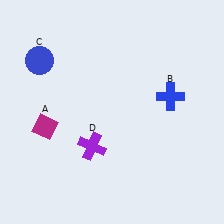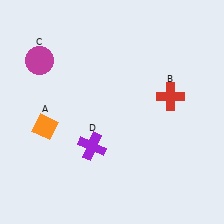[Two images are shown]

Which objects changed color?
A changed from magenta to orange. B changed from blue to red. C changed from blue to magenta.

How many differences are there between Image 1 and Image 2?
There are 3 differences between the two images.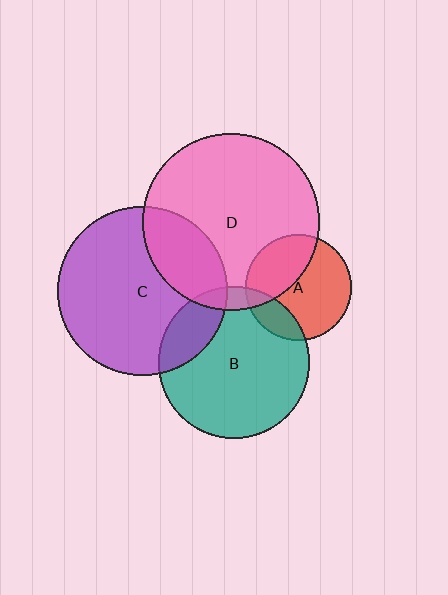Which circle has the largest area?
Circle D (pink).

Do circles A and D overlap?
Yes.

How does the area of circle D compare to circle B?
Approximately 1.4 times.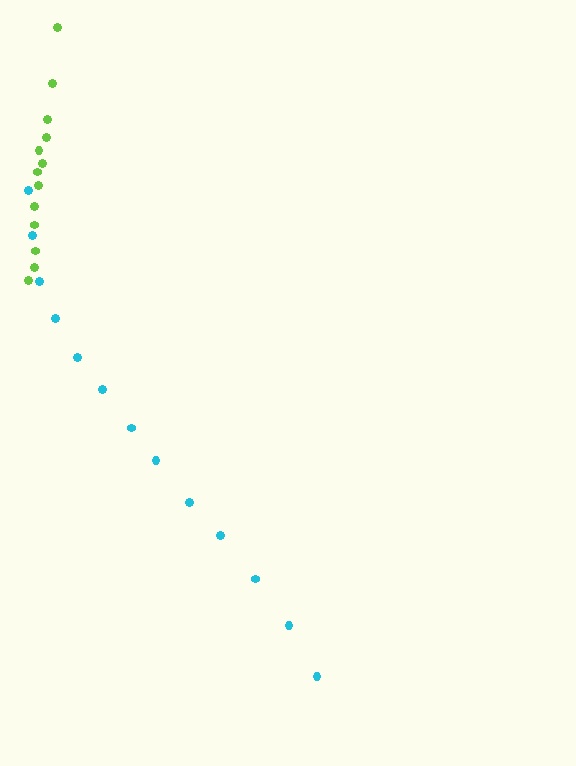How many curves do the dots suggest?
There are 2 distinct paths.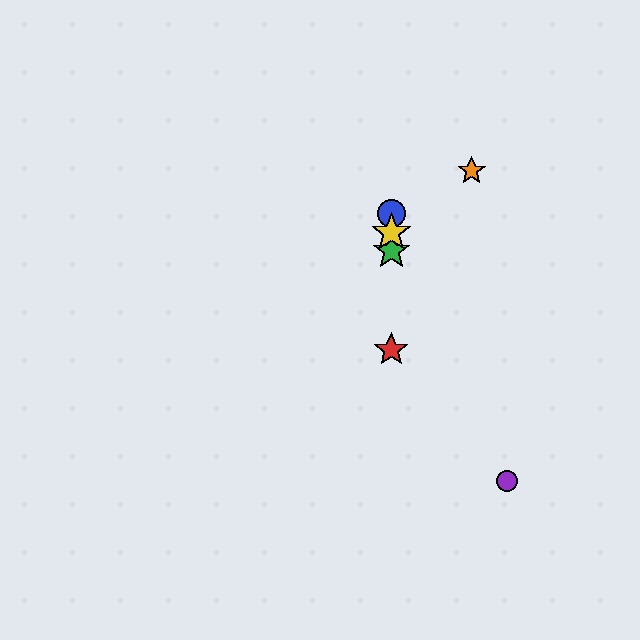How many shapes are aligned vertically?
4 shapes (the red star, the blue circle, the green star, the yellow star) are aligned vertically.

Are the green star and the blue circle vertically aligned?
Yes, both are at x≈391.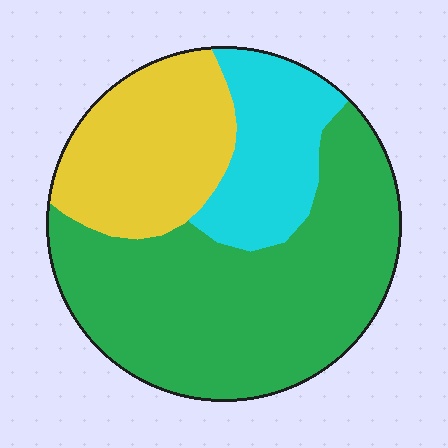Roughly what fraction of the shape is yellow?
Yellow takes up between a sixth and a third of the shape.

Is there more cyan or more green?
Green.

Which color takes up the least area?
Cyan, at roughly 20%.